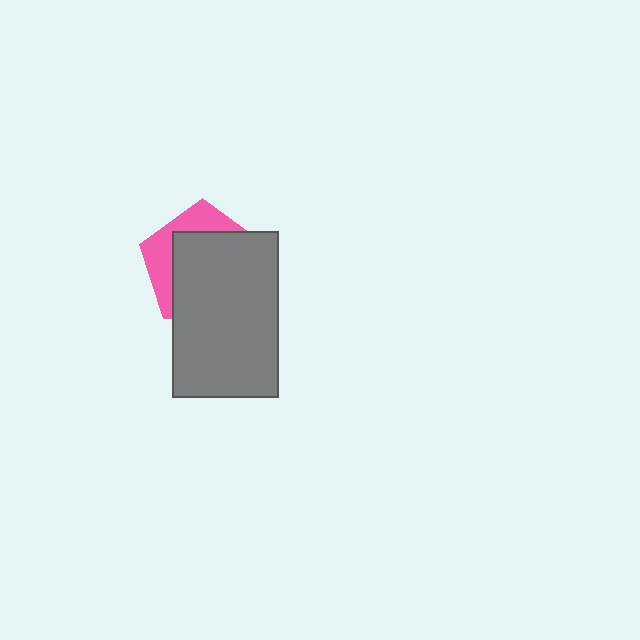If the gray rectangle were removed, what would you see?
You would see the complete pink pentagon.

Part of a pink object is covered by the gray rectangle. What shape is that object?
It is a pentagon.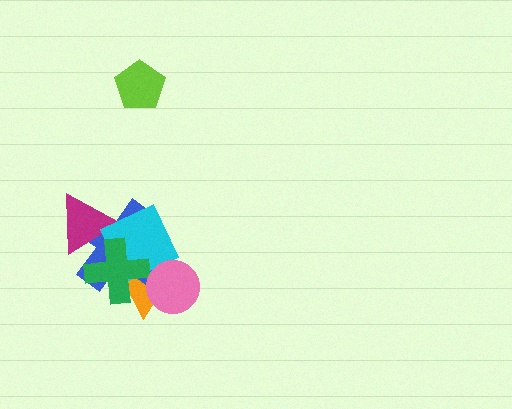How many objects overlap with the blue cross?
4 objects overlap with the blue cross.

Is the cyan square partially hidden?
Yes, it is partially covered by another shape.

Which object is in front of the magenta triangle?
The green cross is in front of the magenta triangle.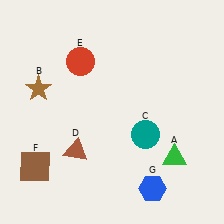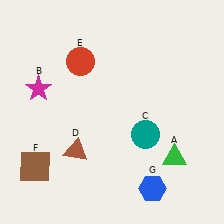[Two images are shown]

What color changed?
The star (B) changed from brown in Image 1 to magenta in Image 2.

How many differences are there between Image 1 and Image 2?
There is 1 difference between the two images.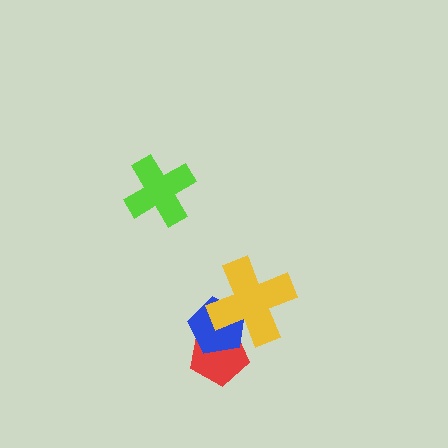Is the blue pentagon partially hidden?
Yes, it is partially covered by another shape.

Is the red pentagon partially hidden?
Yes, it is partially covered by another shape.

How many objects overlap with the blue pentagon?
2 objects overlap with the blue pentagon.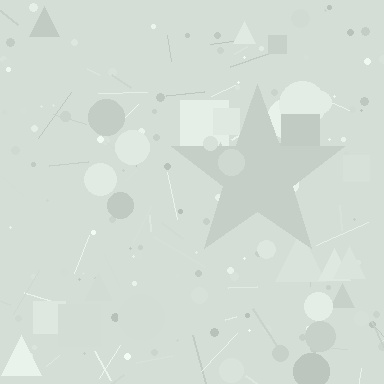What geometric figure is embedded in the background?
A star is embedded in the background.